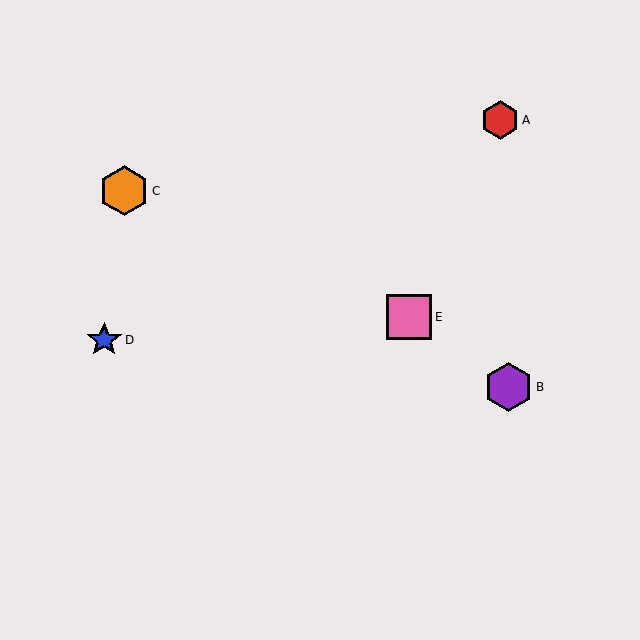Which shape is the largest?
The orange hexagon (labeled C) is the largest.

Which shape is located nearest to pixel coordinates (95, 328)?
The blue star (labeled D) at (104, 340) is nearest to that location.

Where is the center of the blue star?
The center of the blue star is at (104, 340).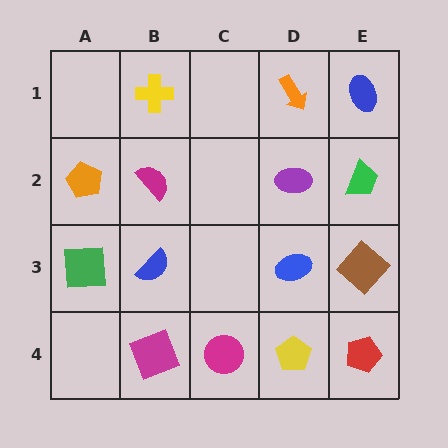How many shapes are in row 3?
4 shapes.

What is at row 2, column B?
A magenta semicircle.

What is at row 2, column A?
An orange pentagon.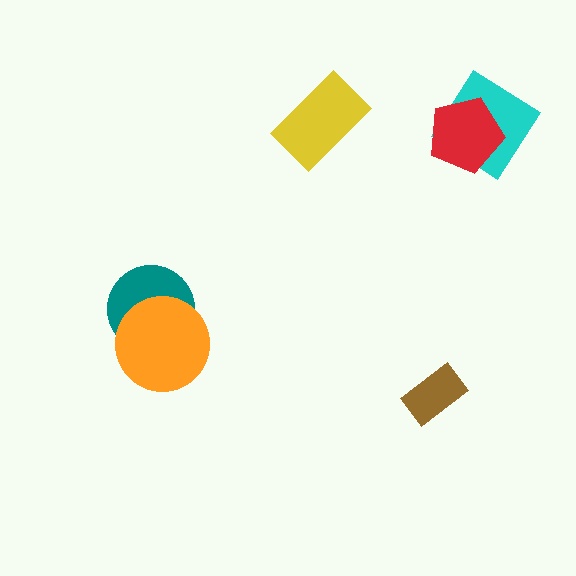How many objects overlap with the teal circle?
1 object overlaps with the teal circle.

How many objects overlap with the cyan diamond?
1 object overlaps with the cyan diamond.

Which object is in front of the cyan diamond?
The red pentagon is in front of the cyan diamond.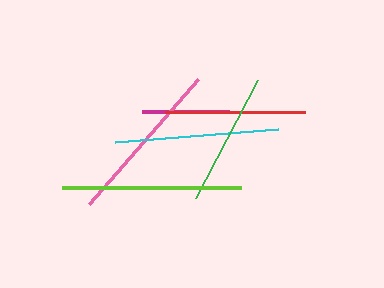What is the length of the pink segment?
The pink segment is approximately 167 pixels long.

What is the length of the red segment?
The red segment is approximately 140 pixels long.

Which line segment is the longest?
The lime line is the longest at approximately 179 pixels.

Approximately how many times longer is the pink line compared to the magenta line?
The pink line is approximately 1.9 times the length of the magenta line.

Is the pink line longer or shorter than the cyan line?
The pink line is longer than the cyan line.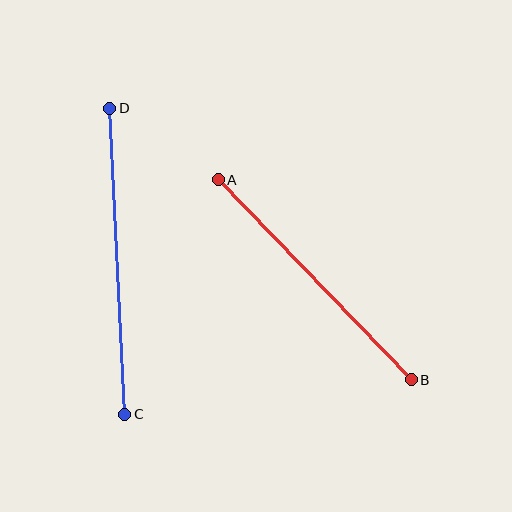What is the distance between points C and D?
The distance is approximately 306 pixels.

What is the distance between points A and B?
The distance is approximately 278 pixels.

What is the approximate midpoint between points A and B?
The midpoint is at approximately (315, 280) pixels.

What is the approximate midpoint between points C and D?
The midpoint is at approximately (117, 261) pixels.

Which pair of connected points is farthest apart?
Points C and D are farthest apart.